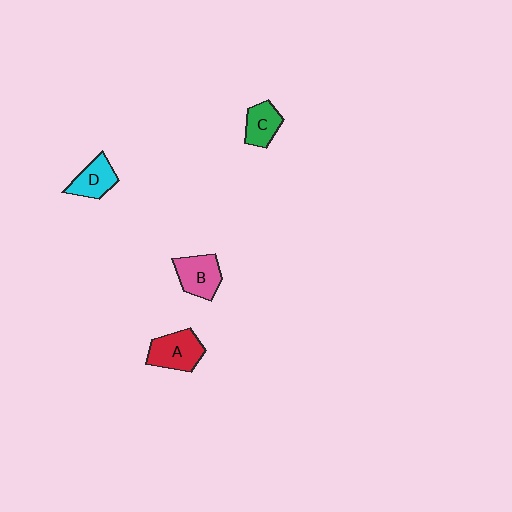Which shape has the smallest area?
Shape C (green).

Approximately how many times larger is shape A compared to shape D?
Approximately 1.3 times.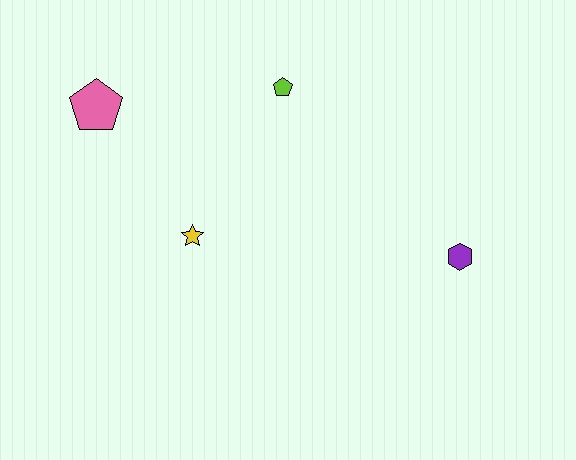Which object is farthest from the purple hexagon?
The pink pentagon is farthest from the purple hexagon.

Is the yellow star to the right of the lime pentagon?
No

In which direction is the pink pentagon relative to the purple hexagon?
The pink pentagon is to the left of the purple hexagon.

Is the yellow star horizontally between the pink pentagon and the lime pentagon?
Yes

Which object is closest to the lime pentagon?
The yellow star is closest to the lime pentagon.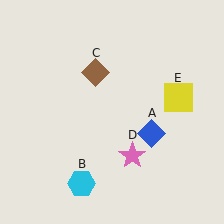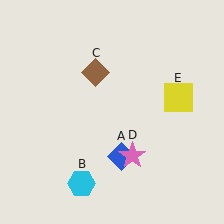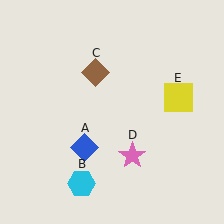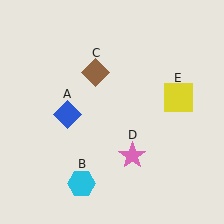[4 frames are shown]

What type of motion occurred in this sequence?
The blue diamond (object A) rotated clockwise around the center of the scene.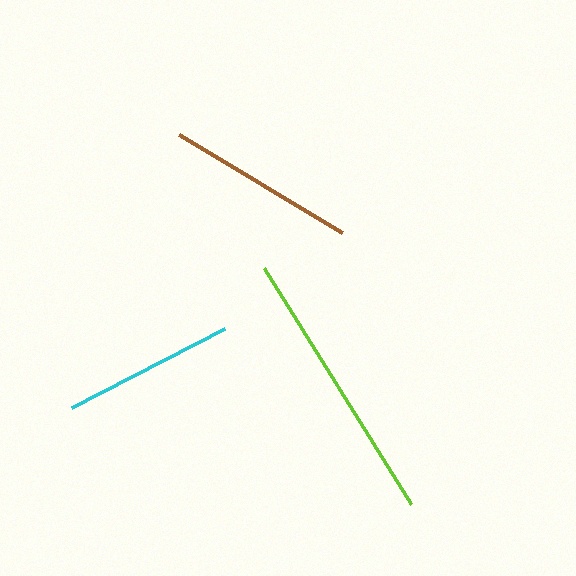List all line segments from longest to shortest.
From longest to shortest: lime, brown, cyan.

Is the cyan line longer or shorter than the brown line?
The brown line is longer than the cyan line.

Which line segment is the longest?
The lime line is the longest at approximately 278 pixels.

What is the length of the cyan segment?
The cyan segment is approximately 172 pixels long.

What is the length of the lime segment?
The lime segment is approximately 278 pixels long.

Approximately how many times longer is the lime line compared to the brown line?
The lime line is approximately 1.5 times the length of the brown line.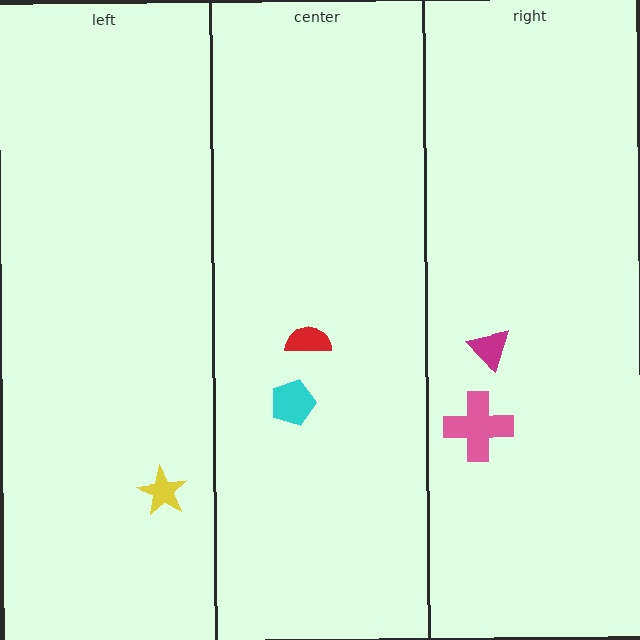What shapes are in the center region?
The red semicircle, the cyan pentagon.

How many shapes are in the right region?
2.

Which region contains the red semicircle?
The center region.